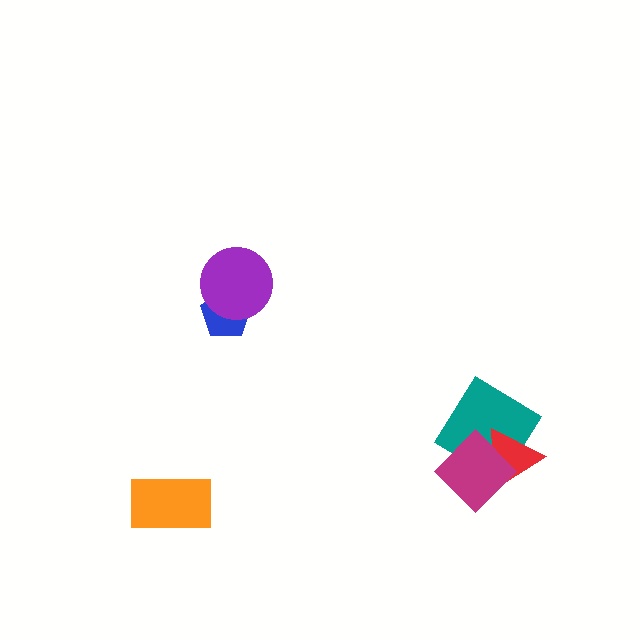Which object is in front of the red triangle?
The magenta diamond is in front of the red triangle.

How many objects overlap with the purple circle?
1 object overlaps with the purple circle.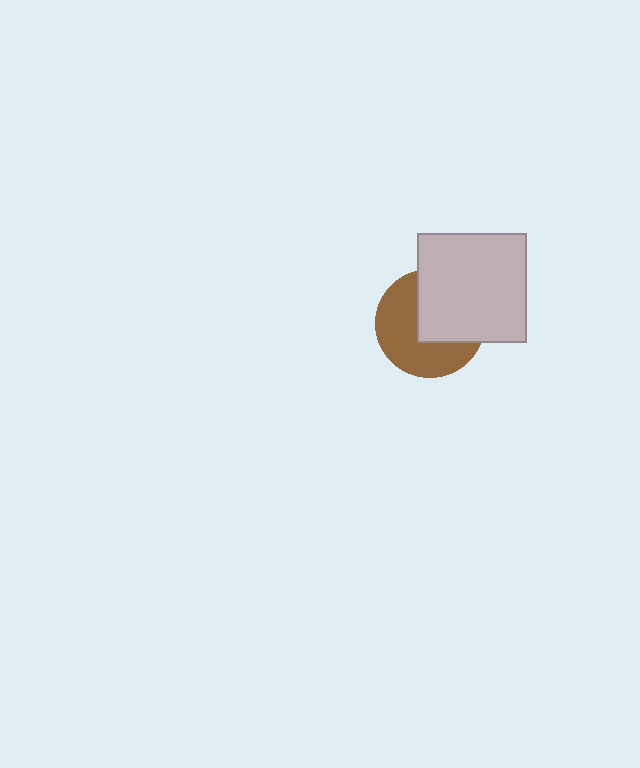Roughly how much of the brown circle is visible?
About half of it is visible (roughly 54%).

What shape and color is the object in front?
The object in front is a light gray square.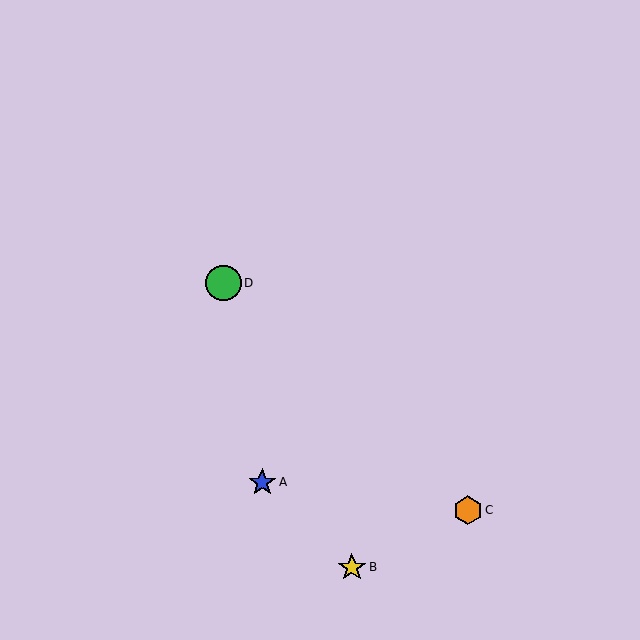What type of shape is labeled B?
Shape B is a yellow star.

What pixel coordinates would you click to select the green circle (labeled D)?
Click at (223, 283) to select the green circle D.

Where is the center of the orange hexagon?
The center of the orange hexagon is at (468, 510).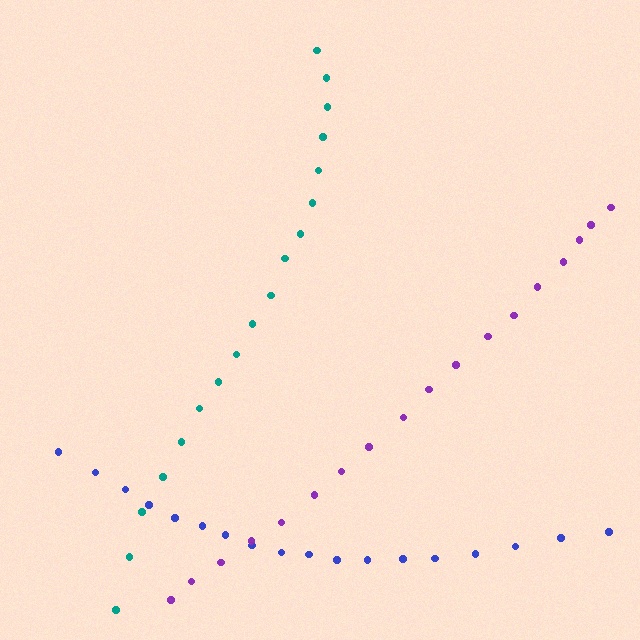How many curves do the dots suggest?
There are 3 distinct paths.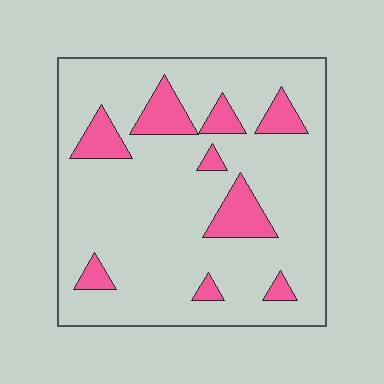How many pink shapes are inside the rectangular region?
9.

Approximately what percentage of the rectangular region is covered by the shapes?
Approximately 15%.